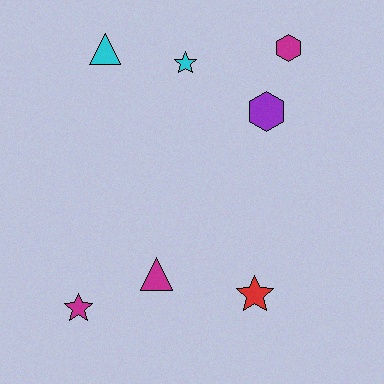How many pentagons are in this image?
There are no pentagons.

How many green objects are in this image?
There are no green objects.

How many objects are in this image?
There are 7 objects.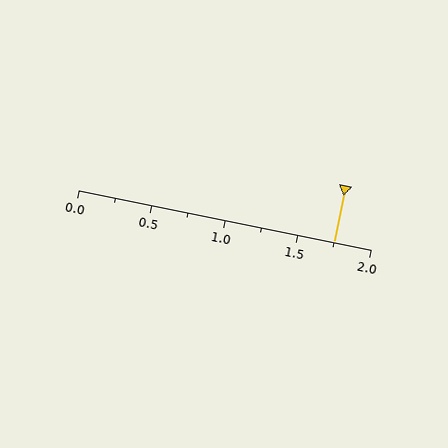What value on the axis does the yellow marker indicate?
The marker indicates approximately 1.75.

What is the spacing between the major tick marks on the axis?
The major ticks are spaced 0.5 apart.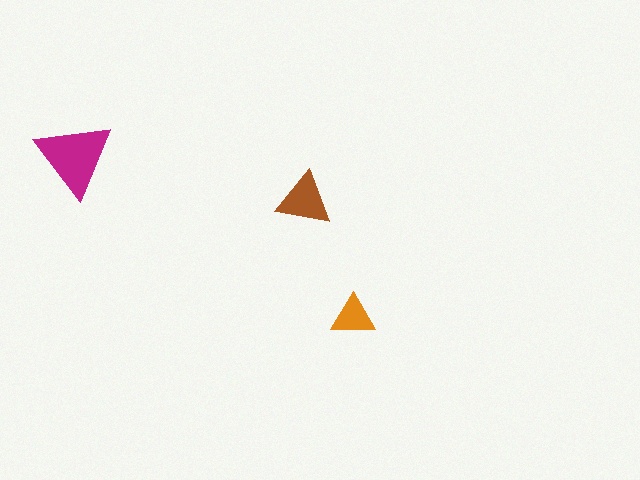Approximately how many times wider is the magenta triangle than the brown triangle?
About 1.5 times wider.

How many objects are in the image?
There are 3 objects in the image.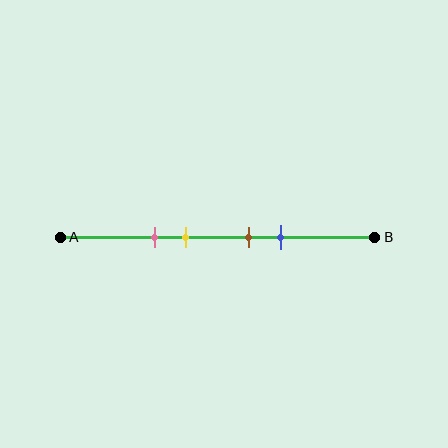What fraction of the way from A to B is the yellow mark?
The yellow mark is approximately 40% (0.4) of the way from A to B.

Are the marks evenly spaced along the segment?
No, the marks are not evenly spaced.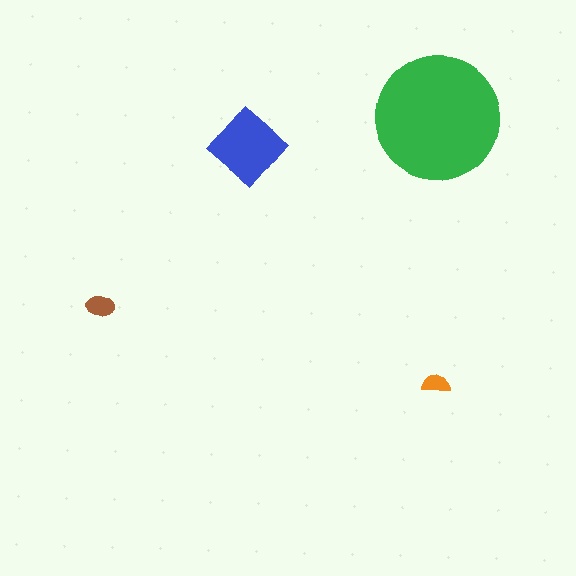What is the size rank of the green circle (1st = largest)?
1st.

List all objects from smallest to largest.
The orange semicircle, the brown ellipse, the blue diamond, the green circle.